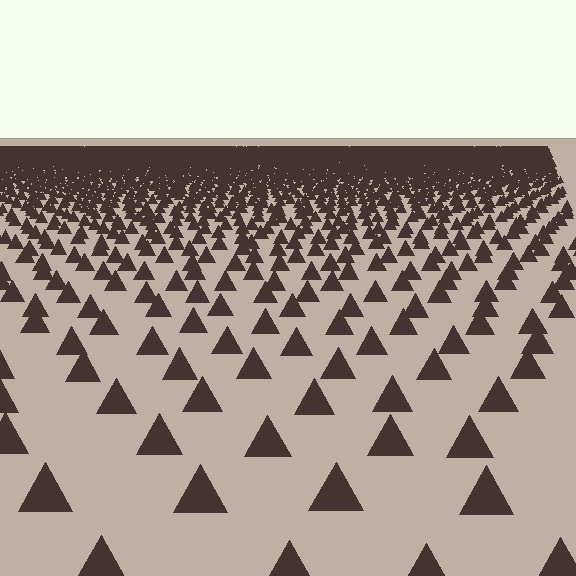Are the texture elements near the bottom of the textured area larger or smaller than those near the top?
Larger. Near the bottom, elements are closer to the viewer and appear at a bigger on-screen size.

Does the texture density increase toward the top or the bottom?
Density increases toward the top.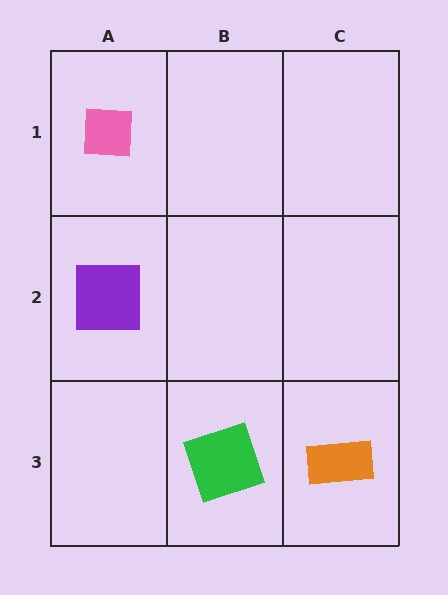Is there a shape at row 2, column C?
No, that cell is empty.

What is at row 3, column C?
An orange rectangle.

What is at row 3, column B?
A green square.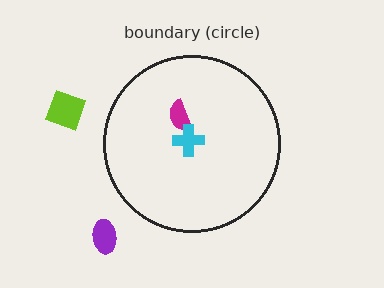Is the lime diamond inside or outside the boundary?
Outside.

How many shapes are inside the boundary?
2 inside, 2 outside.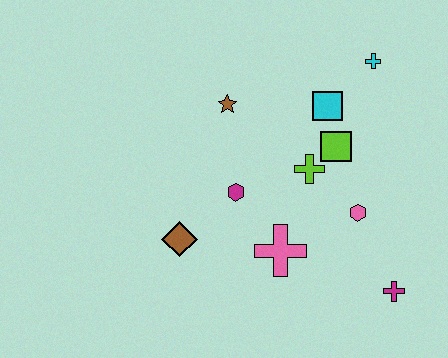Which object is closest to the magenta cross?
The pink hexagon is closest to the magenta cross.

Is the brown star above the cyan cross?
No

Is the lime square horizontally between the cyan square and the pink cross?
No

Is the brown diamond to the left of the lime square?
Yes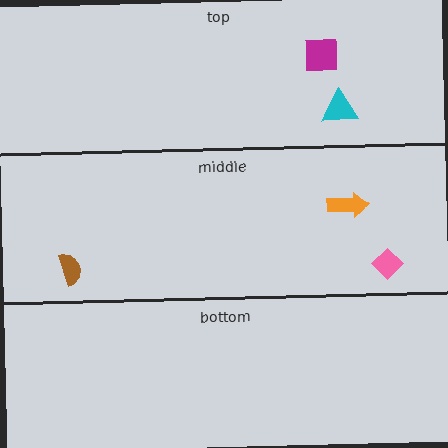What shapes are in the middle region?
The orange arrow, the pink diamond, the brown semicircle.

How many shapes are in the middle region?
3.